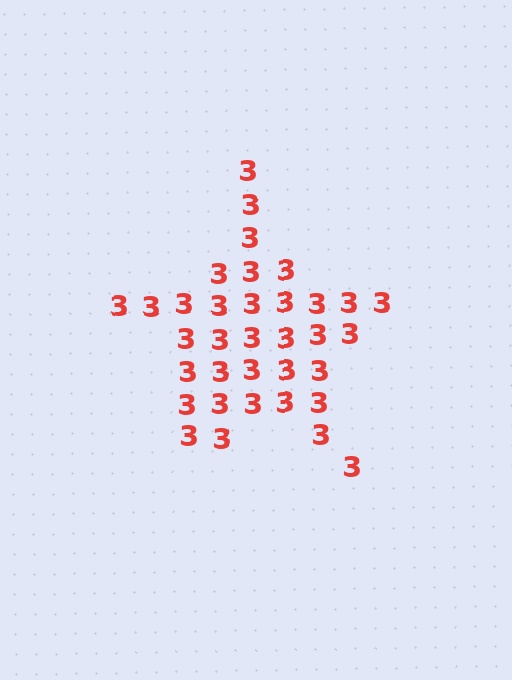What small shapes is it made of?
It is made of small digit 3's.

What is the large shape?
The large shape is a star.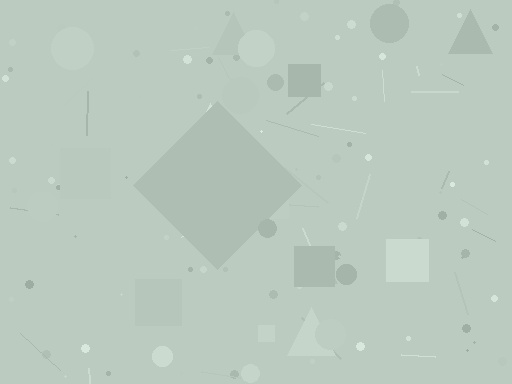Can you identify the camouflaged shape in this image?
The camouflaged shape is a diamond.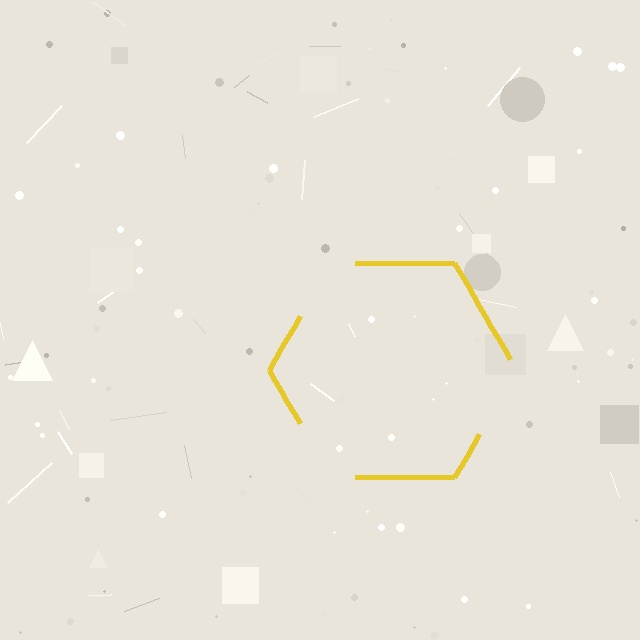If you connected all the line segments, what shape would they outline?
They would outline a hexagon.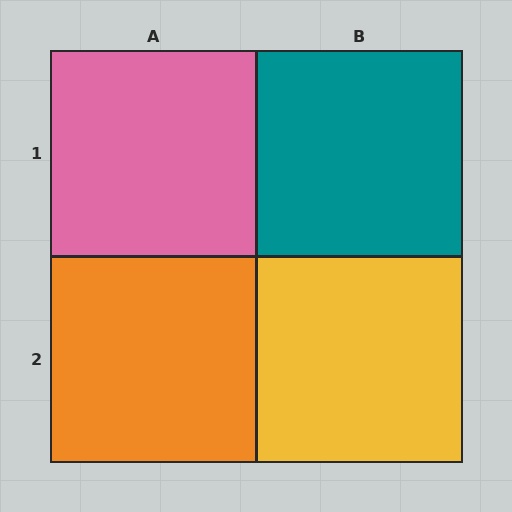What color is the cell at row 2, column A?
Orange.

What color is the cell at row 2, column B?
Yellow.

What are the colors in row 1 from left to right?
Pink, teal.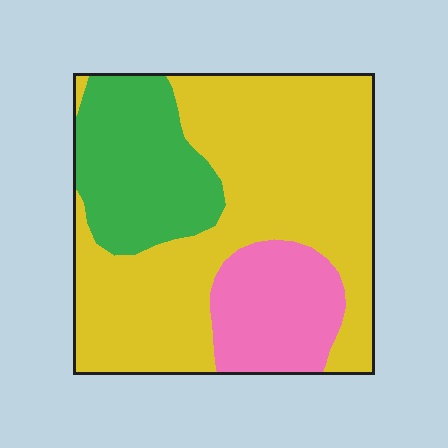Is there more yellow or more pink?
Yellow.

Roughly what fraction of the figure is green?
Green covers roughly 20% of the figure.